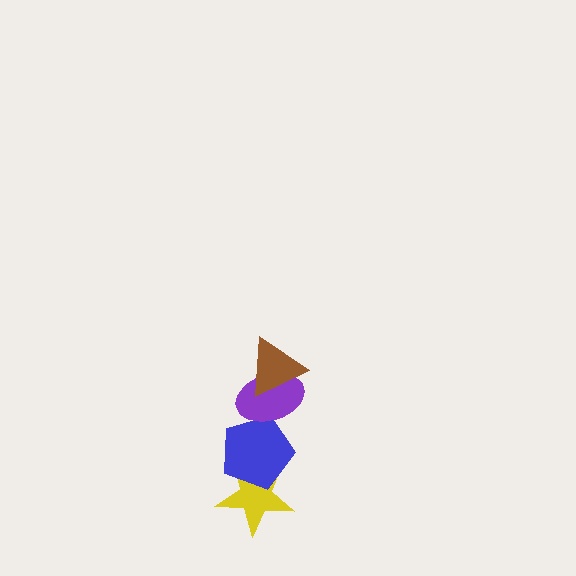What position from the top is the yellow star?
The yellow star is 4th from the top.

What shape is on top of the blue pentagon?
The purple ellipse is on top of the blue pentagon.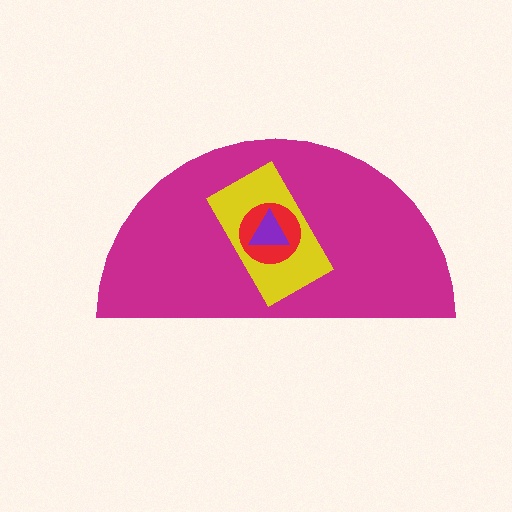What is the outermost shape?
The magenta semicircle.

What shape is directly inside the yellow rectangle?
The red circle.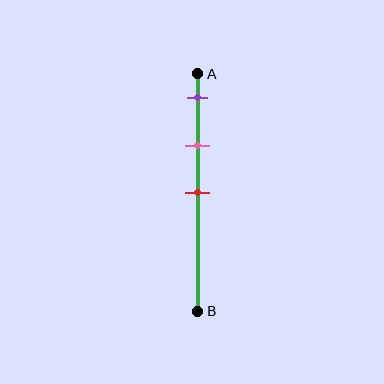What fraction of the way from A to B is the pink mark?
The pink mark is approximately 30% (0.3) of the way from A to B.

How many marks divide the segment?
There are 3 marks dividing the segment.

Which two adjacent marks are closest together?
The purple and pink marks are the closest adjacent pair.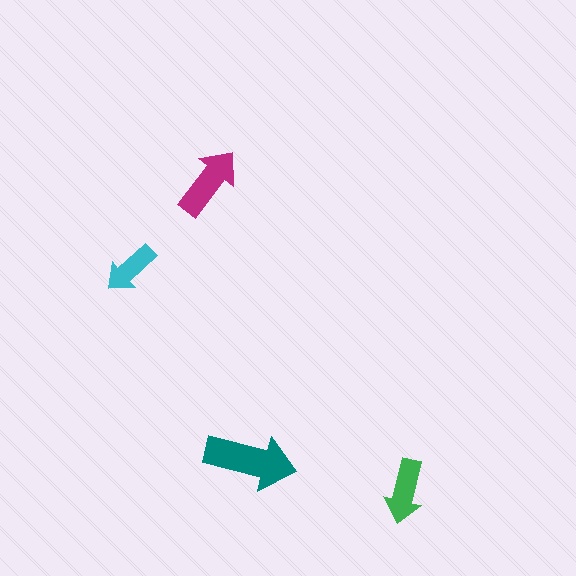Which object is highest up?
The magenta arrow is topmost.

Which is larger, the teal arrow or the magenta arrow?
The teal one.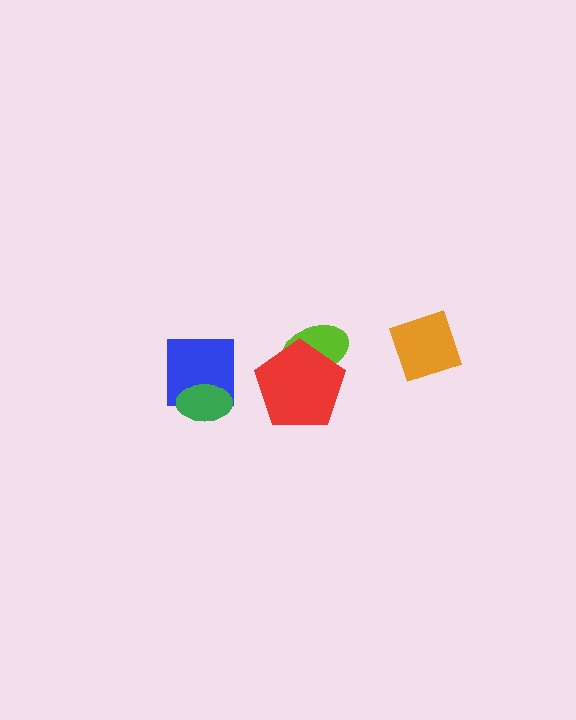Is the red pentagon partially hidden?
No, no other shape covers it.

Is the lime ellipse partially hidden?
Yes, it is partially covered by another shape.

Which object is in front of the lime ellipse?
The red pentagon is in front of the lime ellipse.